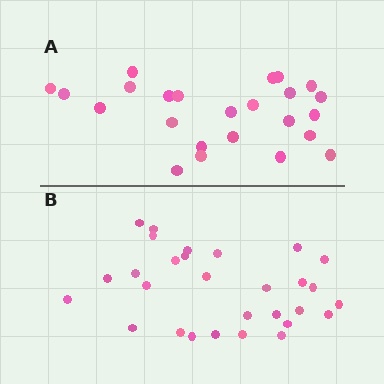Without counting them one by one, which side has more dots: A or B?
Region B (the bottom region) has more dots.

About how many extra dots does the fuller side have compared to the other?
Region B has about 5 more dots than region A.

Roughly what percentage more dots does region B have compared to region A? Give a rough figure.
About 20% more.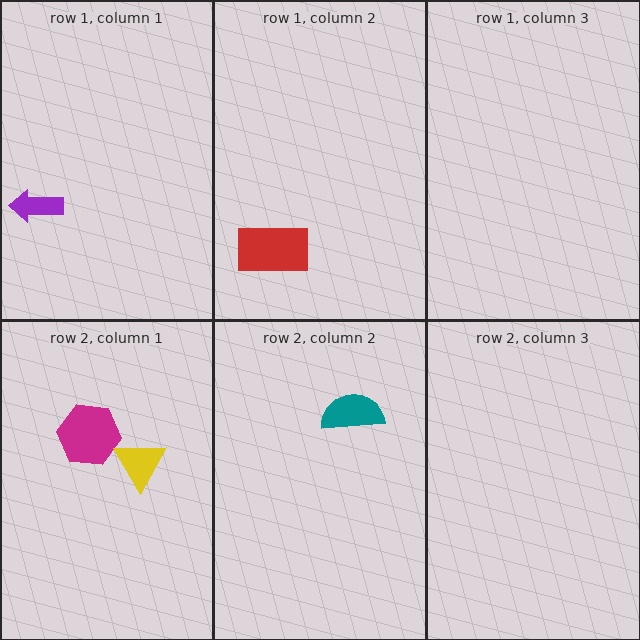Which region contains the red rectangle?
The row 1, column 2 region.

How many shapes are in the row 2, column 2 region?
1.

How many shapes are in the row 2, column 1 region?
2.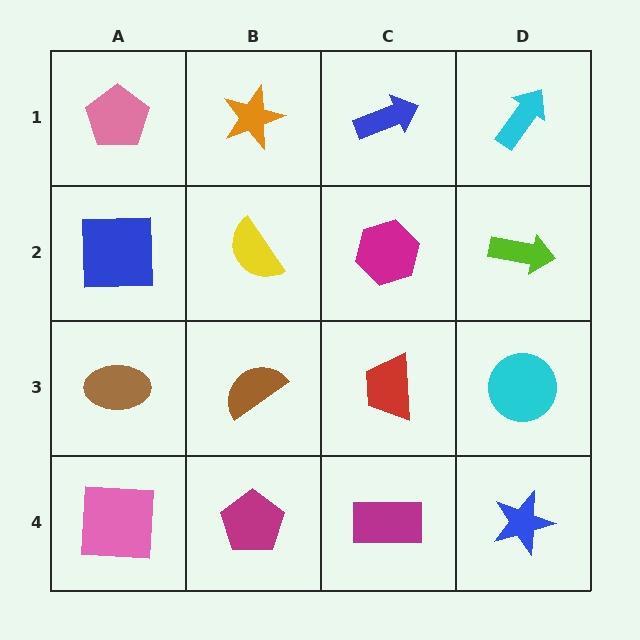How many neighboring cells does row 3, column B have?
4.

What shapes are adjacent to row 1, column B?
A yellow semicircle (row 2, column B), a pink pentagon (row 1, column A), a blue arrow (row 1, column C).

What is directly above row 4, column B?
A brown semicircle.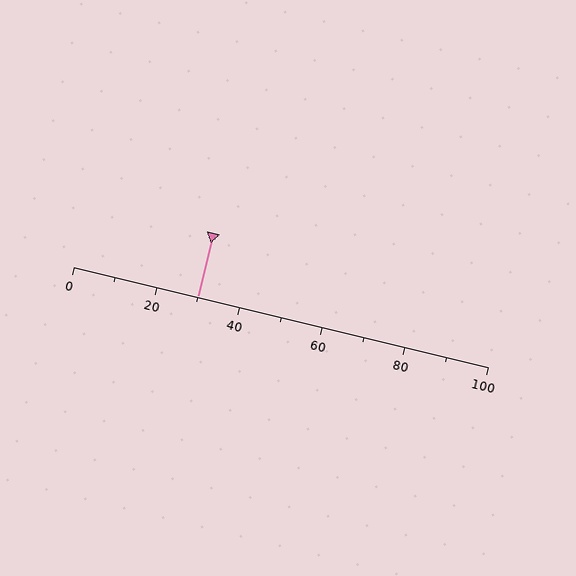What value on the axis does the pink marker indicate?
The marker indicates approximately 30.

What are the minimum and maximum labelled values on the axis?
The axis runs from 0 to 100.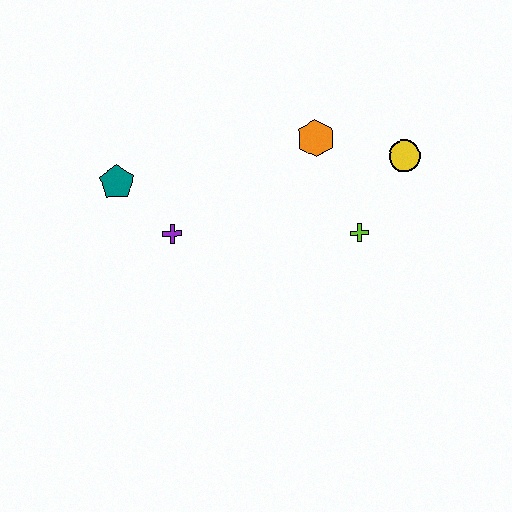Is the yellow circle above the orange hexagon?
No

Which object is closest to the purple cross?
The teal pentagon is closest to the purple cross.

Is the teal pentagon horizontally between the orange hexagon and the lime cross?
No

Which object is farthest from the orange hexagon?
The teal pentagon is farthest from the orange hexagon.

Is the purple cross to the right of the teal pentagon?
Yes